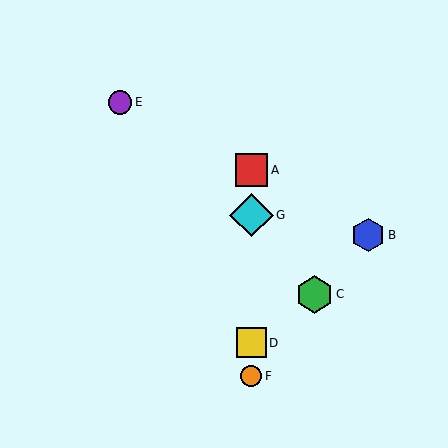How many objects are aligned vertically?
4 objects (A, D, F, G) are aligned vertically.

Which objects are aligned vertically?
Objects A, D, F, G are aligned vertically.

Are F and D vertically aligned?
Yes, both are at x≈251.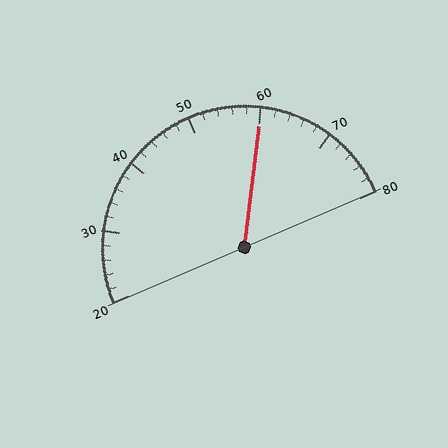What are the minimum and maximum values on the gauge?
The gauge ranges from 20 to 80.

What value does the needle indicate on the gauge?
The needle indicates approximately 60.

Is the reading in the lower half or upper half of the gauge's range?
The reading is in the upper half of the range (20 to 80).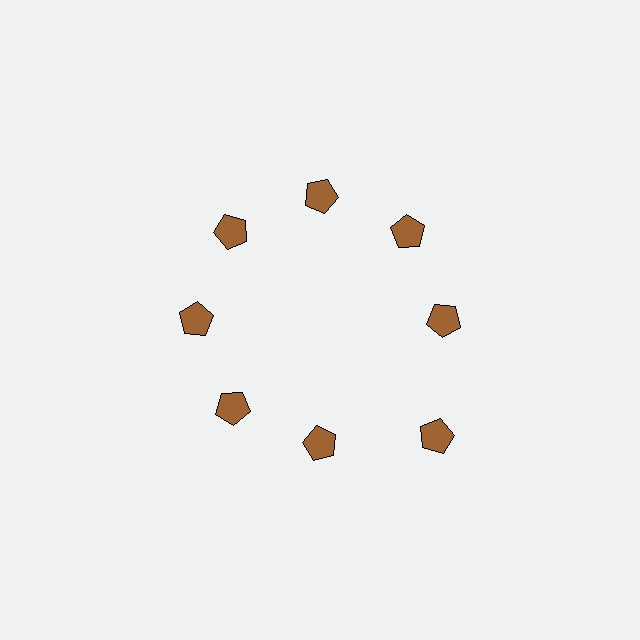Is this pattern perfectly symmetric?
No. The 8 brown pentagons are arranged in a ring, but one element near the 4 o'clock position is pushed outward from the center, breaking the 8-fold rotational symmetry.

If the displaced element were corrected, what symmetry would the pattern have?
It would have 8-fold rotational symmetry — the pattern would map onto itself every 45 degrees.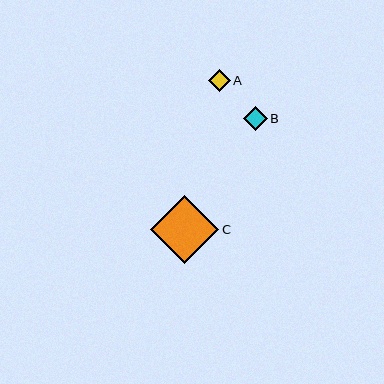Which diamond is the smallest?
Diamond A is the smallest with a size of approximately 22 pixels.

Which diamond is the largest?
Diamond C is the largest with a size of approximately 68 pixels.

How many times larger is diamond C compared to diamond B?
Diamond C is approximately 2.8 times the size of diamond B.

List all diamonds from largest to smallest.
From largest to smallest: C, B, A.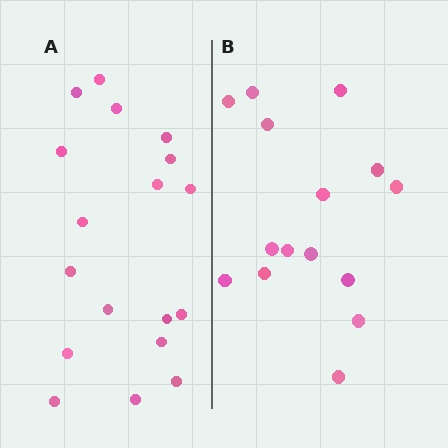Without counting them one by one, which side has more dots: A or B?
Region A (the left region) has more dots.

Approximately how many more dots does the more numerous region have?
Region A has just a few more — roughly 2 or 3 more dots than region B.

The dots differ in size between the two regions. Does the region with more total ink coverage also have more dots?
No. Region B has more total ink coverage because its dots are larger, but region A actually contains more individual dots. Total area can be misleading — the number of items is what matters here.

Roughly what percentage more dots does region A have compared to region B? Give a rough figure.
About 20% more.